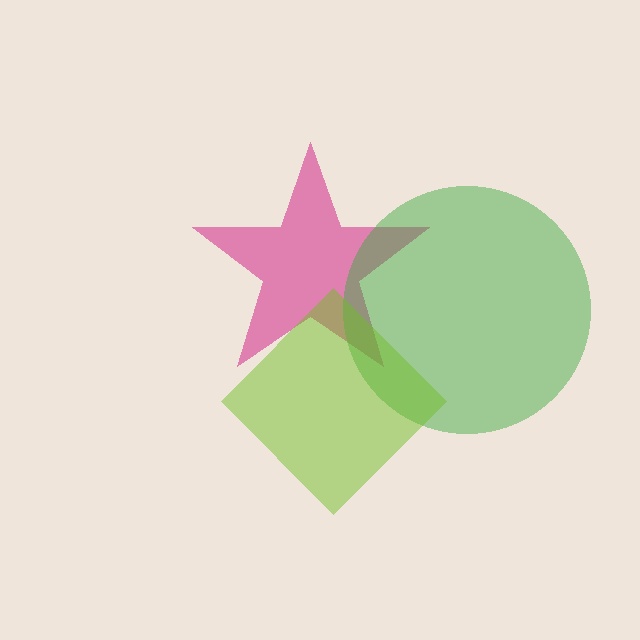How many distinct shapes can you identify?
There are 3 distinct shapes: a magenta star, a green circle, a lime diamond.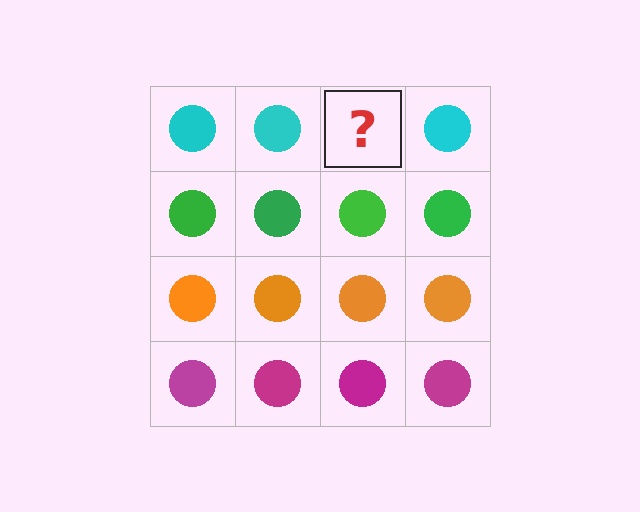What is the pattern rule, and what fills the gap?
The rule is that each row has a consistent color. The gap should be filled with a cyan circle.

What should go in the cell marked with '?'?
The missing cell should contain a cyan circle.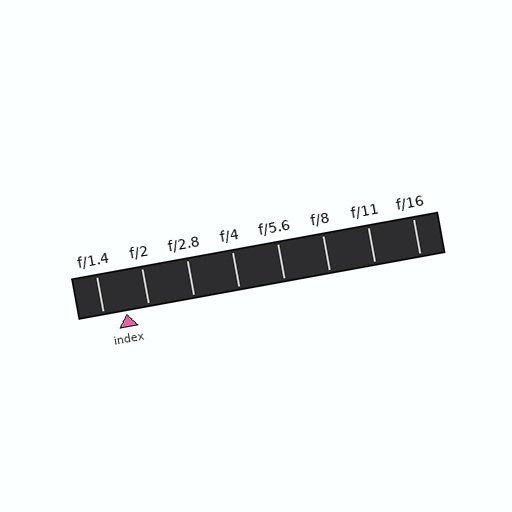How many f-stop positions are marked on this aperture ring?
There are 8 f-stop positions marked.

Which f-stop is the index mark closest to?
The index mark is closest to f/2.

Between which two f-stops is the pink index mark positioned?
The index mark is between f/1.4 and f/2.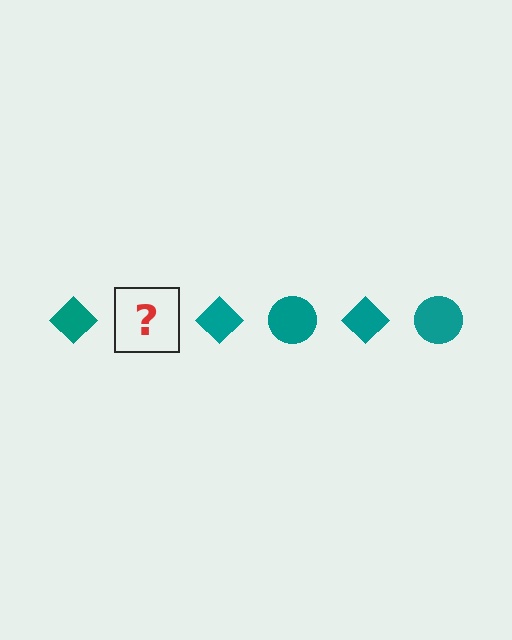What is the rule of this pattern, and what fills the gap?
The rule is that the pattern cycles through diamond, circle shapes in teal. The gap should be filled with a teal circle.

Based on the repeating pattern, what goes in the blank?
The blank should be a teal circle.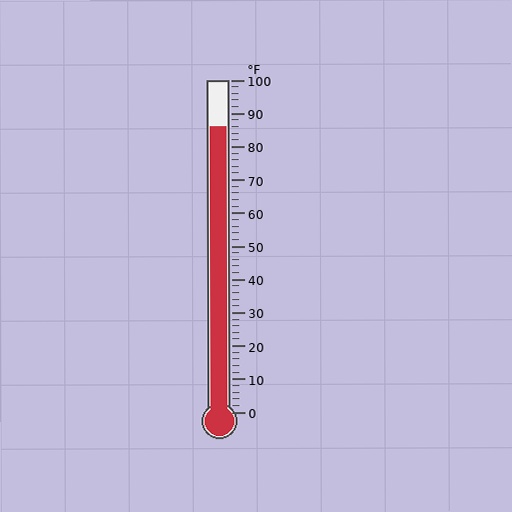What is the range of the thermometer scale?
The thermometer scale ranges from 0°F to 100°F.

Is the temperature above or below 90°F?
The temperature is below 90°F.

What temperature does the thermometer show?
The thermometer shows approximately 86°F.